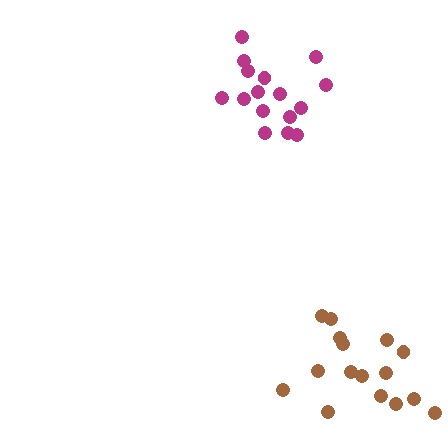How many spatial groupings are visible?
There are 2 spatial groupings.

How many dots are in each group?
Group 1: 16 dots, Group 2: 16 dots (32 total).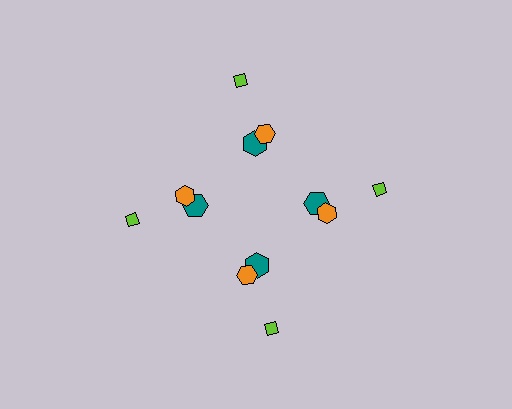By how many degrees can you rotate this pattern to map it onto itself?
The pattern maps onto itself every 90 degrees of rotation.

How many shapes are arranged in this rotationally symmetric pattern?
There are 12 shapes, arranged in 4 groups of 3.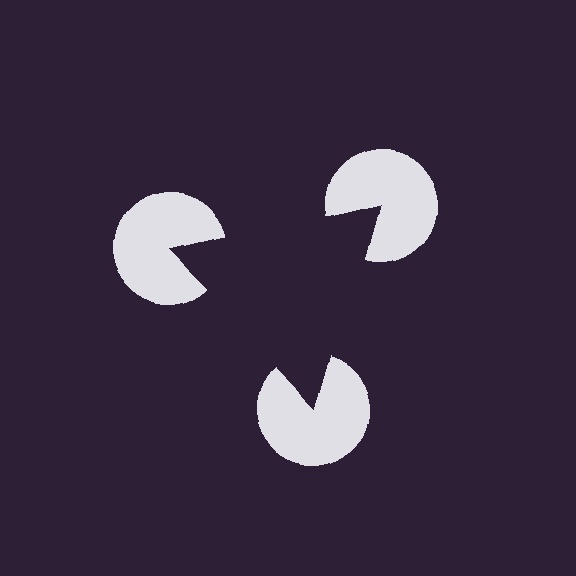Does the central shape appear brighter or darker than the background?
It typically appears slightly darker than the background, even though no actual brightness change is drawn.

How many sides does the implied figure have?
3 sides.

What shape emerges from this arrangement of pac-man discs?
An illusory triangle — its edges are inferred from the aligned wedge cuts in the pac-man discs, not physically drawn.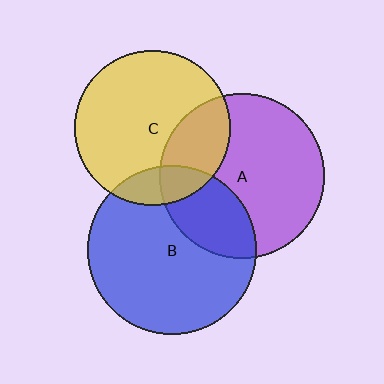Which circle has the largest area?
Circle B (blue).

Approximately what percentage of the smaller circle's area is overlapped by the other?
Approximately 30%.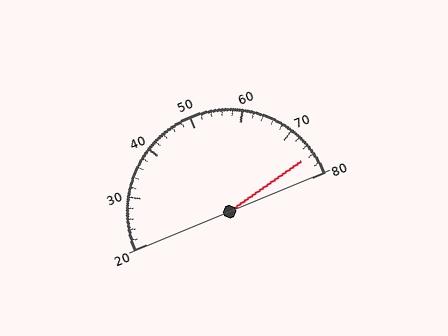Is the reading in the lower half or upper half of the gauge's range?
The reading is in the upper half of the range (20 to 80).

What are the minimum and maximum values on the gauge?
The gauge ranges from 20 to 80.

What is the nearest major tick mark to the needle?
The nearest major tick mark is 80.